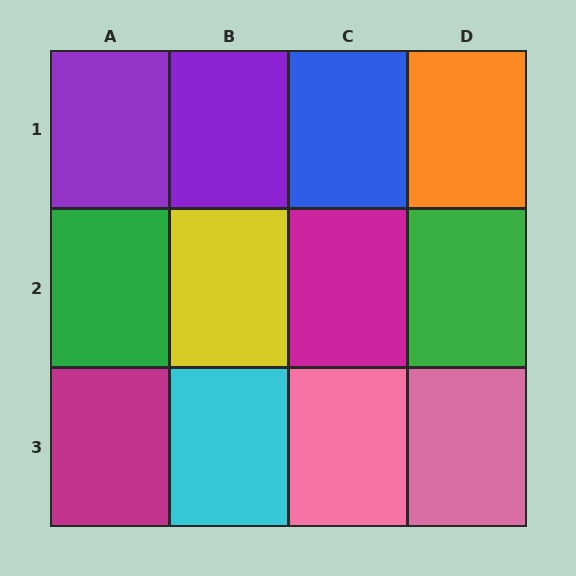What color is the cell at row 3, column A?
Magenta.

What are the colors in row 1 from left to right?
Purple, purple, blue, orange.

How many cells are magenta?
2 cells are magenta.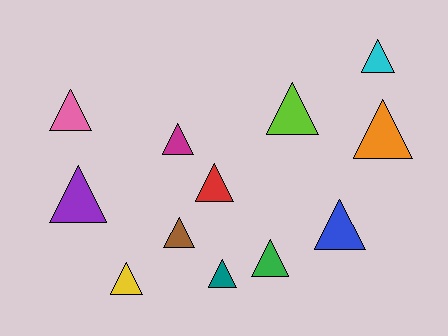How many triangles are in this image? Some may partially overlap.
There are 12 triangles.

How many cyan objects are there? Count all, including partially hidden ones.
There is 1 cyan object.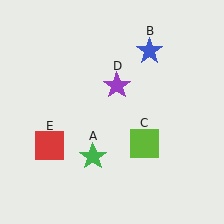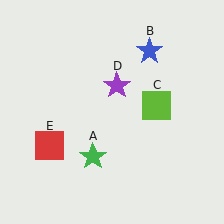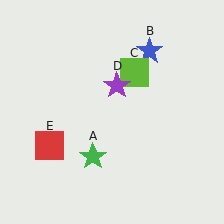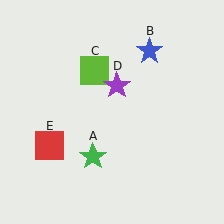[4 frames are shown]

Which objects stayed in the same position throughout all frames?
Green star (object A) and blue star (object B) and purple star (object D) and red square (object E) remained stationary.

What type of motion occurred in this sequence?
The lime square (object C) rotated counterclockwise around the center of the scene.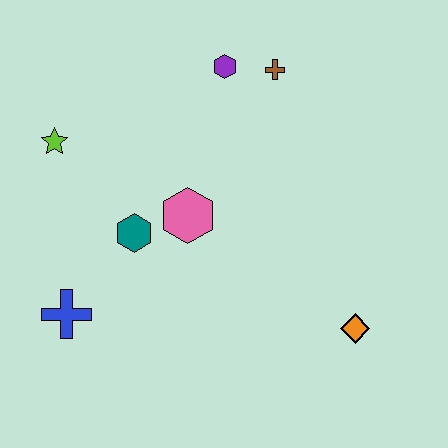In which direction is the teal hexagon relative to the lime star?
The teal hexagon is below the lime star.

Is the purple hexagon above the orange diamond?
Yes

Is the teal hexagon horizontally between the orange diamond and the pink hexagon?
No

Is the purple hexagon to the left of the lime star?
No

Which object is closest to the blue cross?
The teal hexagon is closest to the blue cross.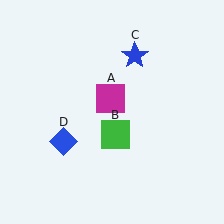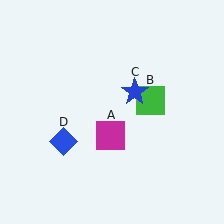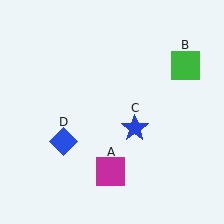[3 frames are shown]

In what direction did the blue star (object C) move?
The blue star (object C) moved down.